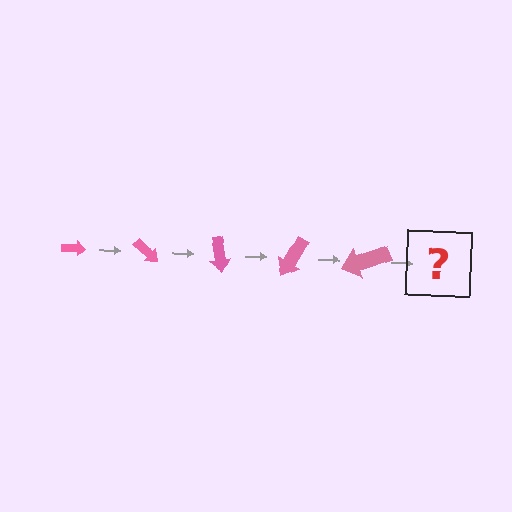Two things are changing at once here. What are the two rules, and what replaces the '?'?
The two rules are that the arrow grows larger each step and it rotates 40 degrees each step. The '?' should be an arrow, larger than the previous one and rotated 200 degrees from the start.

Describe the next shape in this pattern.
It should be an arrow, larger than the previous one and rotated 200 degrees from the start.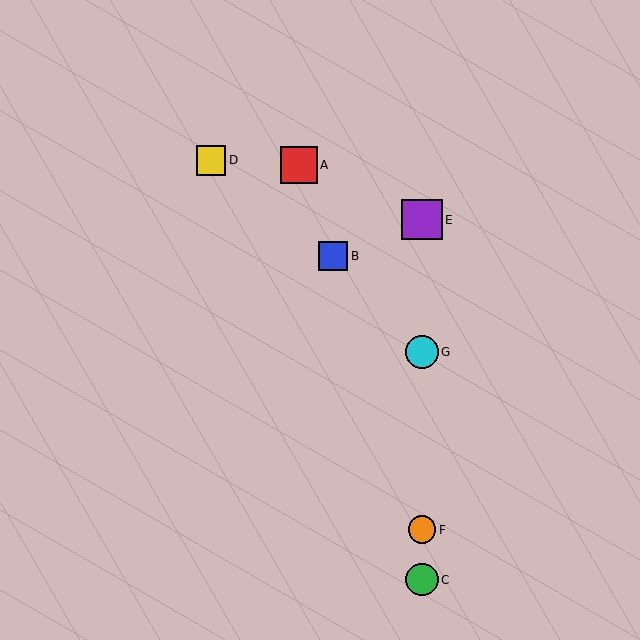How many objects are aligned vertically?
4 objects (C, E, F, G) are aligned vertically.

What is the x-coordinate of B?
Object B is at x≈333.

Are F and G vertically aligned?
Yes, both are at x≈422.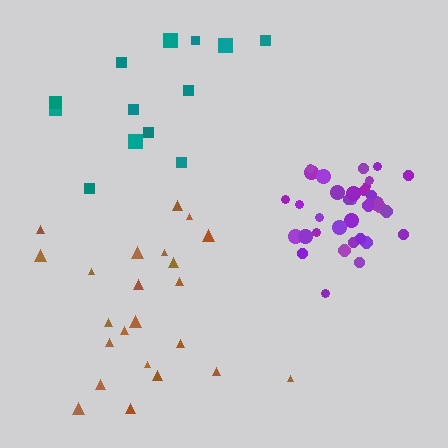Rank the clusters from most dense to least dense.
purple, brown, teal.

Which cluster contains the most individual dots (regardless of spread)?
Purple (34).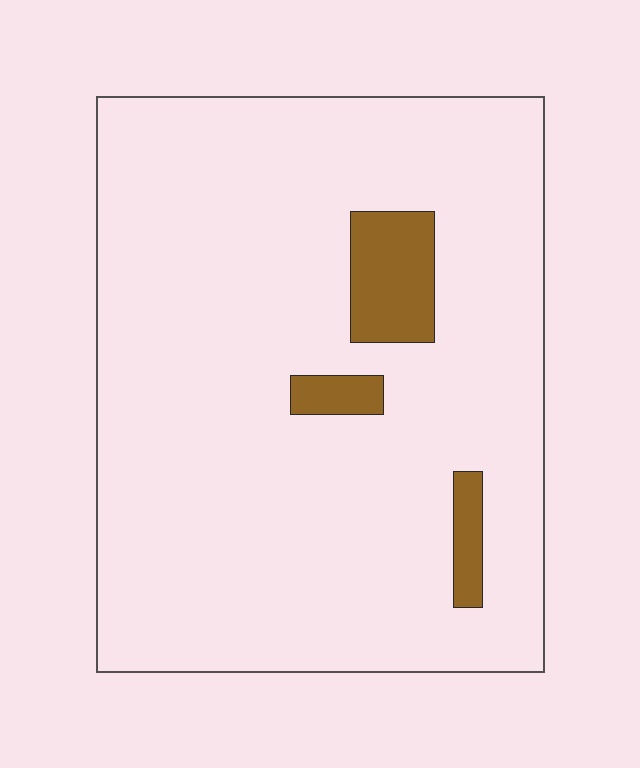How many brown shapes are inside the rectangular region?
3.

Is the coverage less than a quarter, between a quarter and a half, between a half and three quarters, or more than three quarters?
Less than a quarter.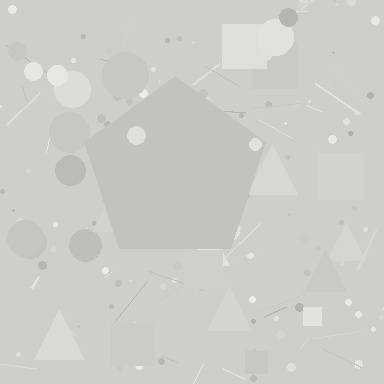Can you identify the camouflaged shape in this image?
The camouflaged shape is a pentagon.